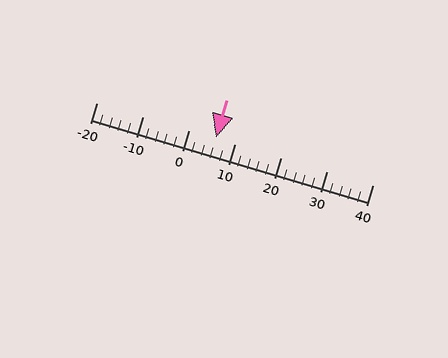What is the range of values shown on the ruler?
The ruler shows values from -20 to 40.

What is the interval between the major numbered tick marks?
The major tick marks are spaced 10 units apart.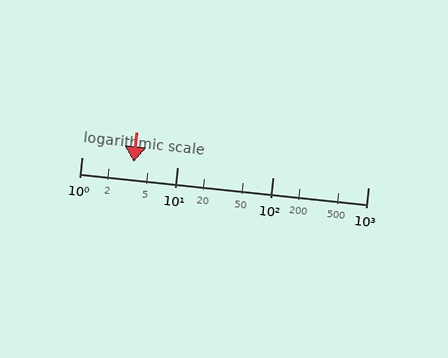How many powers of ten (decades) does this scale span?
The scale spans 3 decades, from 1 to 1000.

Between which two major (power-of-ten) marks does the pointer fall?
The pointer is between 1 and 10.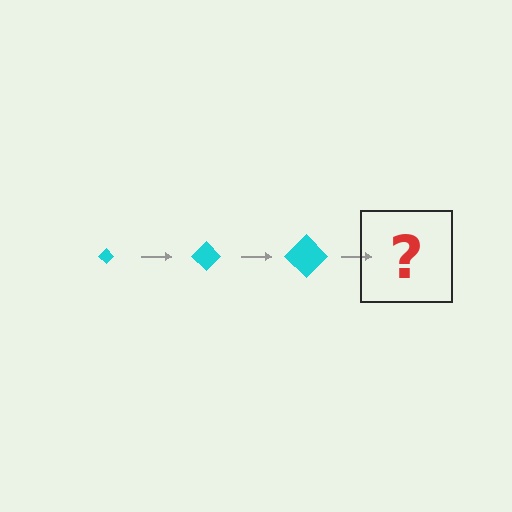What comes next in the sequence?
The next element should be a cyan diamond, larger than the previous one.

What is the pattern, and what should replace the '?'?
The pattern is that the diamond gets progressively larger each step. The '?' should be a cyan diamond, larger than the previous one.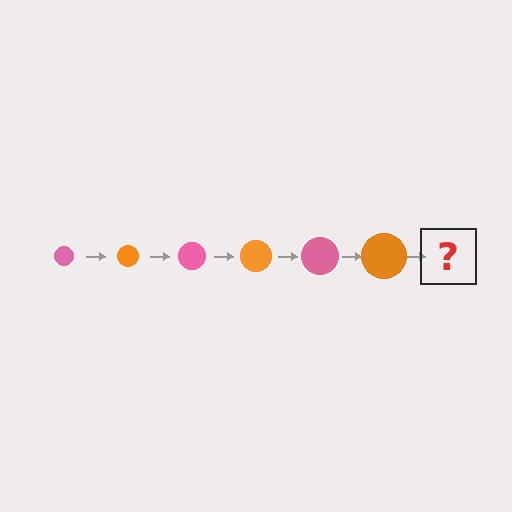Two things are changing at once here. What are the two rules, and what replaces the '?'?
The two rules are that the circle grows larger each step and the color cycles through pink and orange. The '?' should be a pink circle, larger than the previous one.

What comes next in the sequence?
The next element should be a pink circle, larger than the previous one.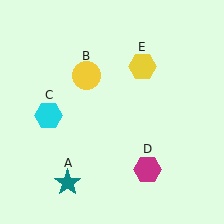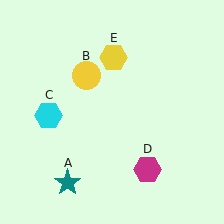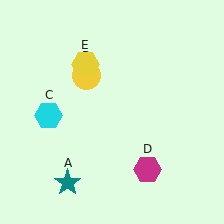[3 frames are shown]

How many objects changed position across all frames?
1 object changed position: yellow hexagon (object E).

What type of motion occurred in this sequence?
The yellow hexagon (object E) rotated counterclockwise around the center of the scene.